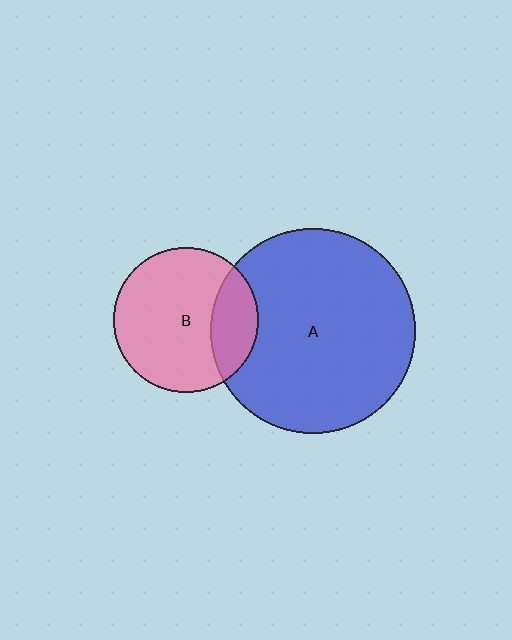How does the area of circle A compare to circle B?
Approximately 2.0 times.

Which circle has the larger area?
Circle A (blue).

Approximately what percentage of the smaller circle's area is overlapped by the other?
Approximately 25%.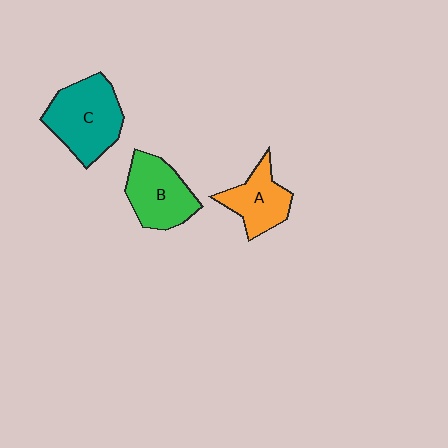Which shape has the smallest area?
Shape A (orange).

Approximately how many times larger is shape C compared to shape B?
Approximately 1.2 times.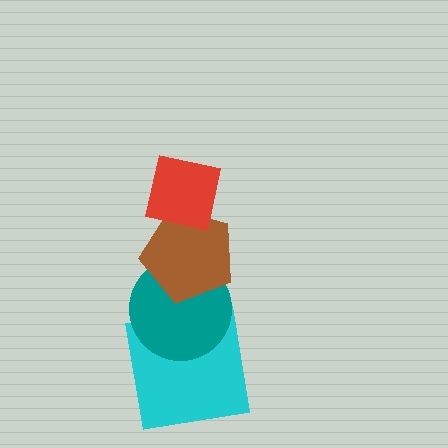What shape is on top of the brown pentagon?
The red square is on top of the brown pentagon.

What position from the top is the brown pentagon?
The brown pentagon is 2nd from the top.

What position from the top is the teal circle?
The teal circle is 3rd from the top.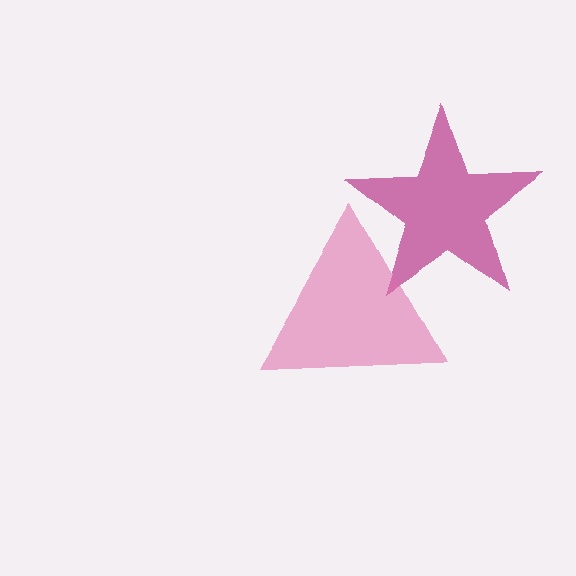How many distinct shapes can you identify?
There are 2 distinct shapes: a magenta star, a pink triangle.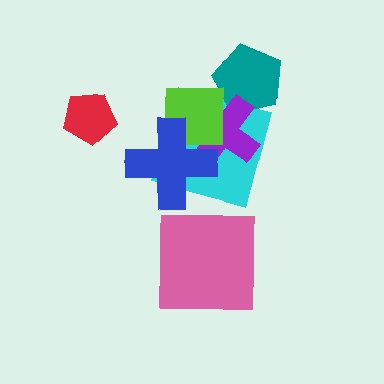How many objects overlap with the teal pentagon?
3 objects overlap with the teal pentagon.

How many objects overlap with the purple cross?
4 objects overlap with the purple cross.